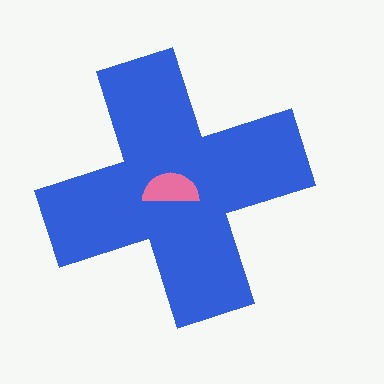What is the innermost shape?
The pink semicircle.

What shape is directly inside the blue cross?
The pink semicircle.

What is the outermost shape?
The blue cross.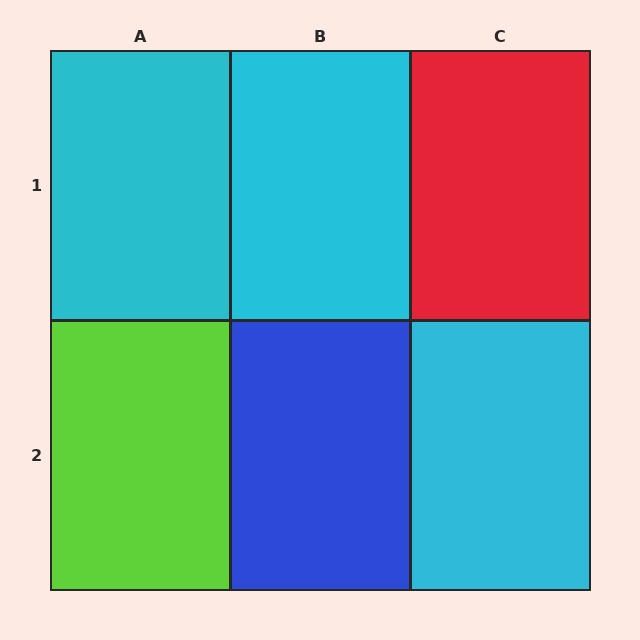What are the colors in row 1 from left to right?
Cyan, cyan, red.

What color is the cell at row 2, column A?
Lime.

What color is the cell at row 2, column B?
Blue.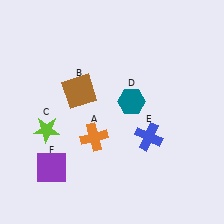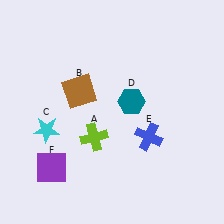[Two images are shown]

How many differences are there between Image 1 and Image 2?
There are 2 differences between the two images.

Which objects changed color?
A changed from orange to lime. C changed from lime to cyan.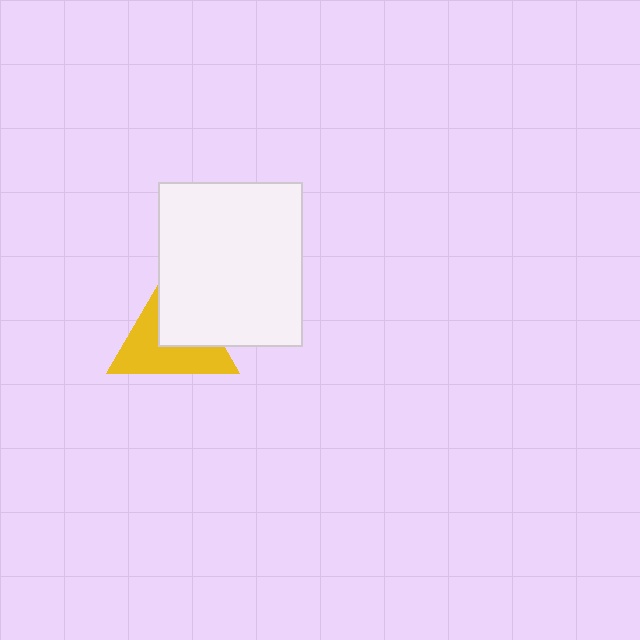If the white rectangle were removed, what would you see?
You would see the complete yellow triangle.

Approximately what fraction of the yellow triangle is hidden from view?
Roughly 46% of the yellow triangle is hidden behind the white rectangle.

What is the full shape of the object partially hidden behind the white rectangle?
The partially hidden object is a yellow triangle.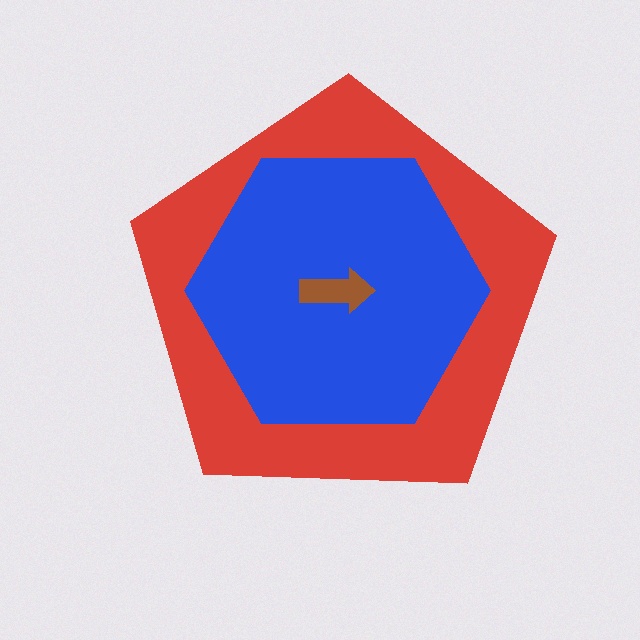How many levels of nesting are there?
3.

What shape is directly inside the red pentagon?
The blue hexagon.